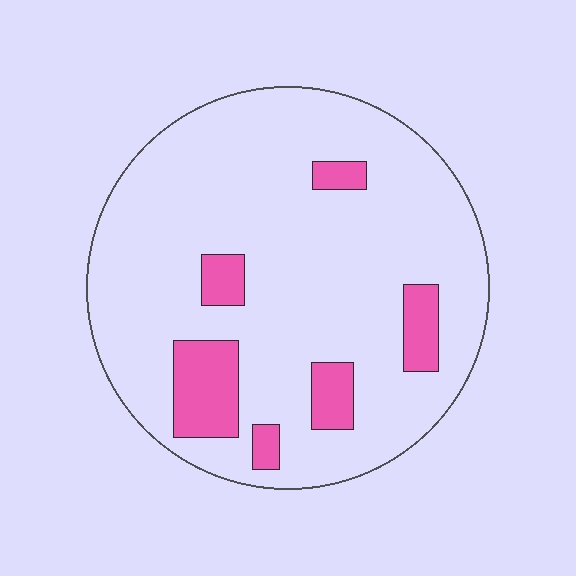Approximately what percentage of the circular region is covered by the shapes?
Approximately 15%.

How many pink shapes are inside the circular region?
6.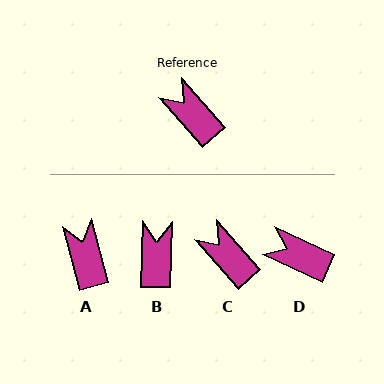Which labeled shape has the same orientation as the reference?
C.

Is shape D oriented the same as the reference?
No, it is off by about 24 degrees.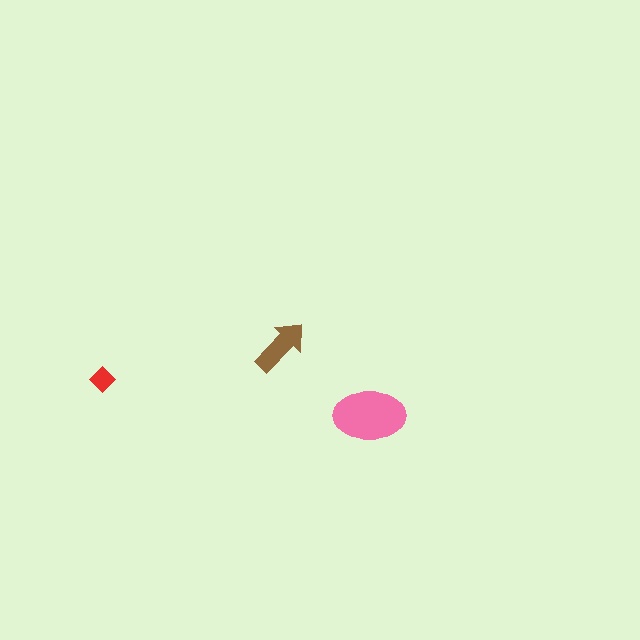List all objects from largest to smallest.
The pink ellipse, the brown arrow, the red diamond.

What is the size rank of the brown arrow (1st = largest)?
2nd.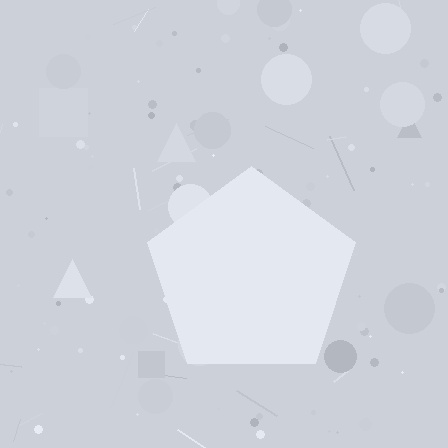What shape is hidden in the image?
A pentagon is hidden in the image.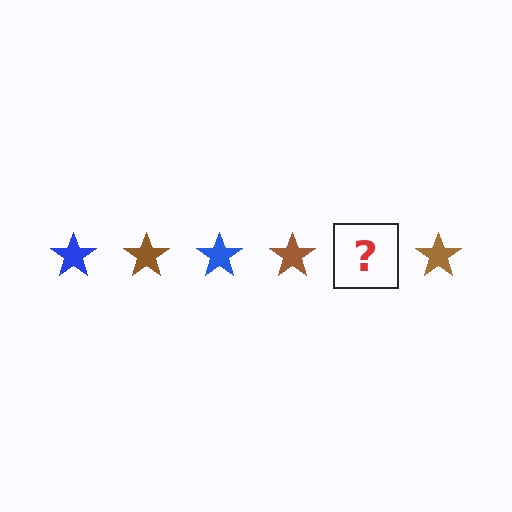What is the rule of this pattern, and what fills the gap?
The rule is that the pattern cycles through blue, brown stars. The gap should be filled with a blue star.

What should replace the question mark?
The question mark should be replaced with a blue star.